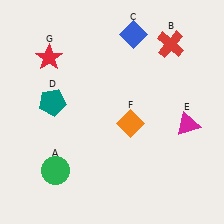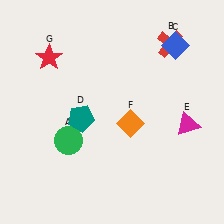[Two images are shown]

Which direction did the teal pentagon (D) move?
The teal pentagon (D) moved right.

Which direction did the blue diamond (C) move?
The blue diamond (C) moved right.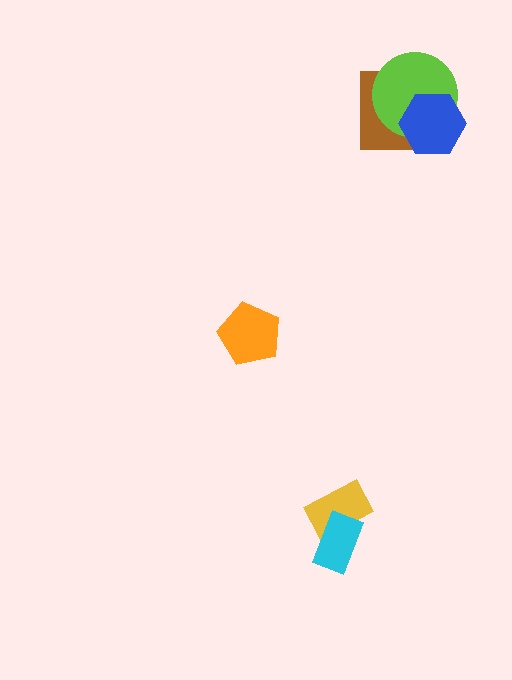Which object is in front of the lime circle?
The blue hexagon is in front of the lime circle.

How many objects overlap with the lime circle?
2 objects overlap with the lime circle.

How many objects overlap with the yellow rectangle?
1 object overlaps with the yellow rectangle.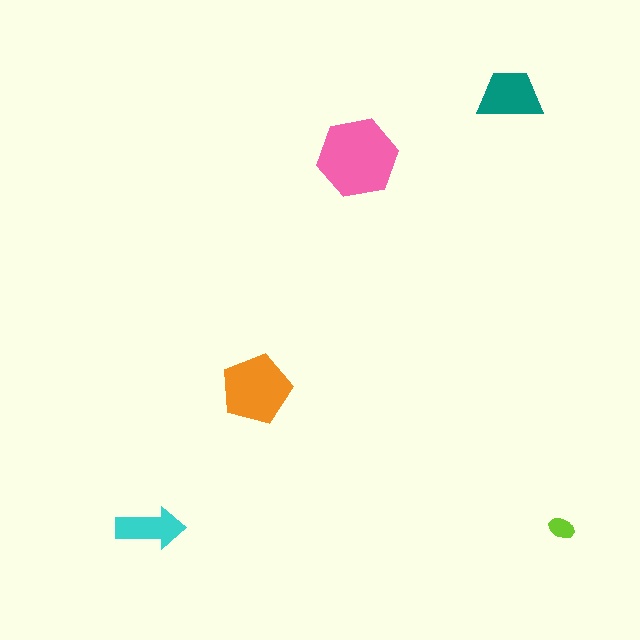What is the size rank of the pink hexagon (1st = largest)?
1st.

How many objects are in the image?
There are 5 objects in the image.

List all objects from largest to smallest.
The pink hexagon, the orange pentagon, the teal trapezoid, the cyan arrow, the lime ellipse.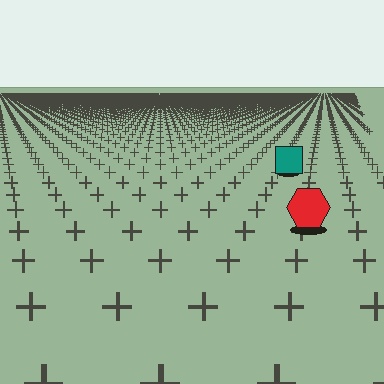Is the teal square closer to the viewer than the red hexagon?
No. The red hexagon is closer — you can tell from the texture gradient: the ground texture is coarser near it.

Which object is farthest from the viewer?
The teal square is farthest from the viewer. It appears smaller and the ground texture around it is denser.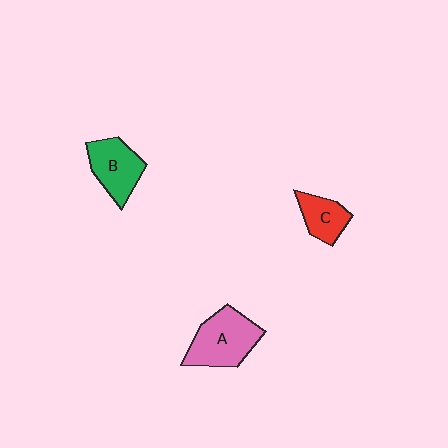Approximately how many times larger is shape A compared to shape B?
Approximately 1.3 times.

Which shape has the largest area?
Shape A (pink).